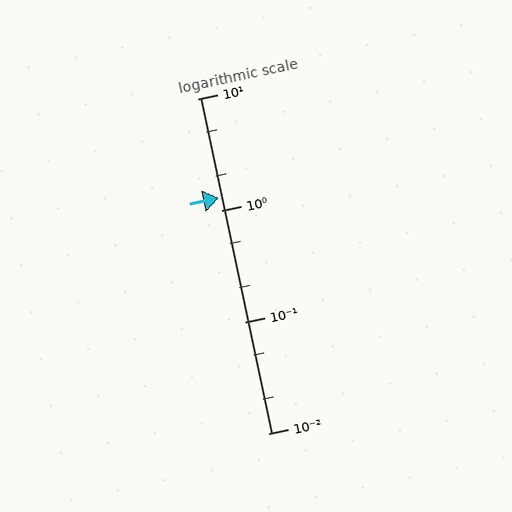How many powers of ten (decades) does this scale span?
The scale spans 3 decades, from 0.01 to 10.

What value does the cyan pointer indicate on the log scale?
The pointer indicates approximately 1.3.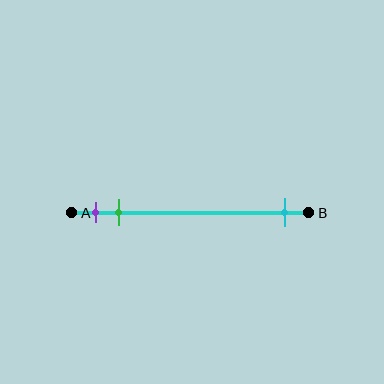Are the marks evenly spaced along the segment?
No, the marks are not evenly spaced.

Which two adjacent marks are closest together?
The purple and green marks are the closest adjacent pair.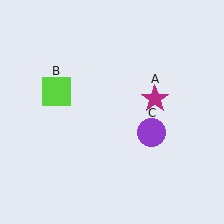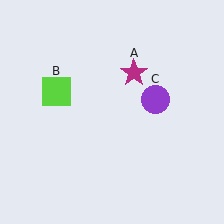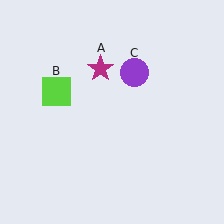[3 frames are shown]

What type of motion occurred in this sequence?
The magenta star (object A), purple circle (object C) rotated counterclockwise around the center of the scene.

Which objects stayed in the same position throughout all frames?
Lime square (object B) remained stationary.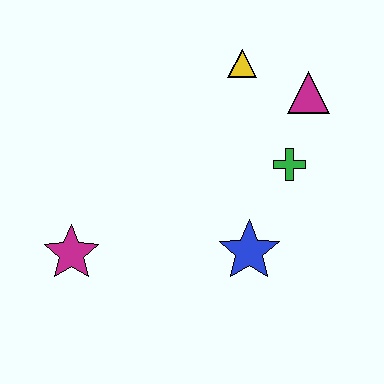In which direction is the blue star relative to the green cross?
The blue star is below the green cross.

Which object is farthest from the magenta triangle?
The magenta star is farthest from the magenta triangle.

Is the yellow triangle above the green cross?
Yes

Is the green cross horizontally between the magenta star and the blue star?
No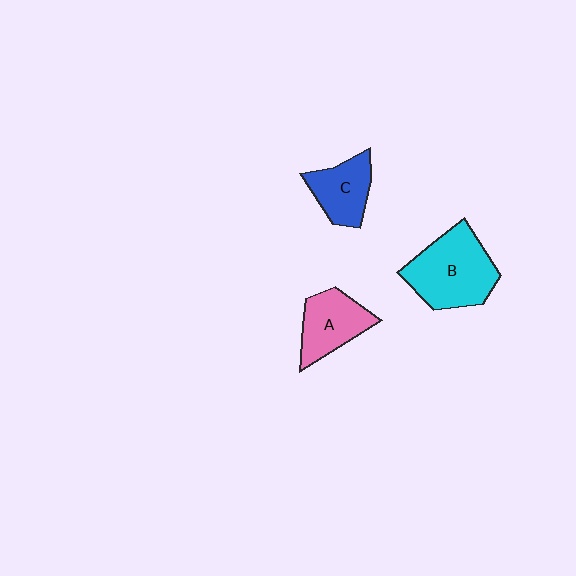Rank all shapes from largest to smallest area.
From largest to smallest: B (cyan), A (pink), C (blue).